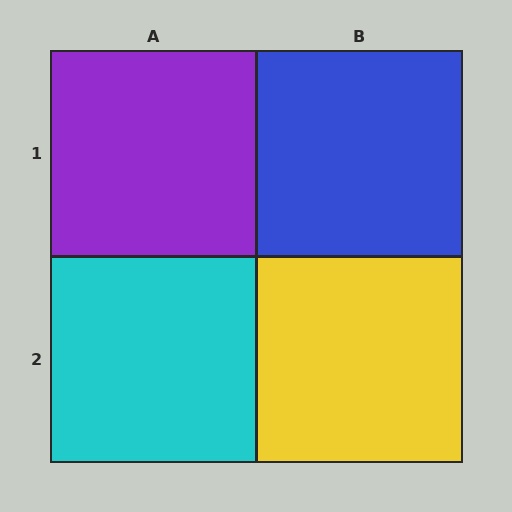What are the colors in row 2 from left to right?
Cyan, yellow.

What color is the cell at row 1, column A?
Purple.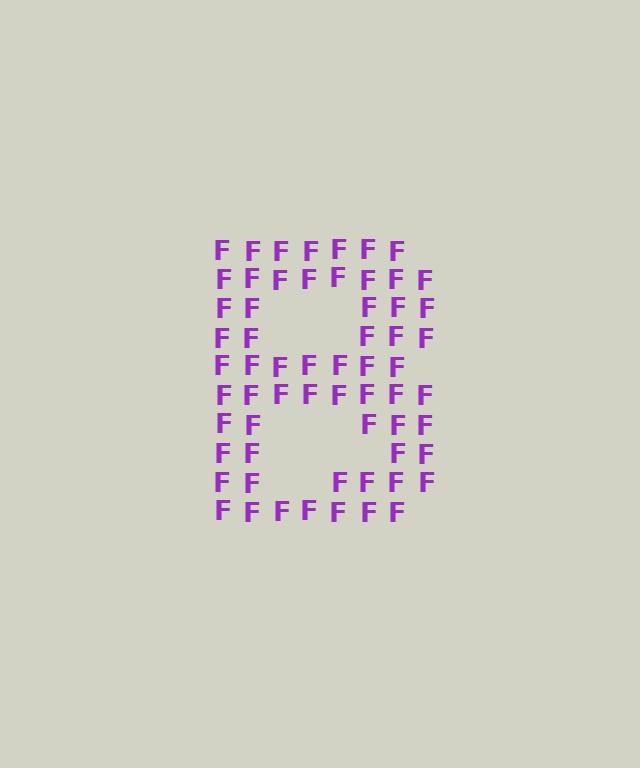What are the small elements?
The small elements are letter F's.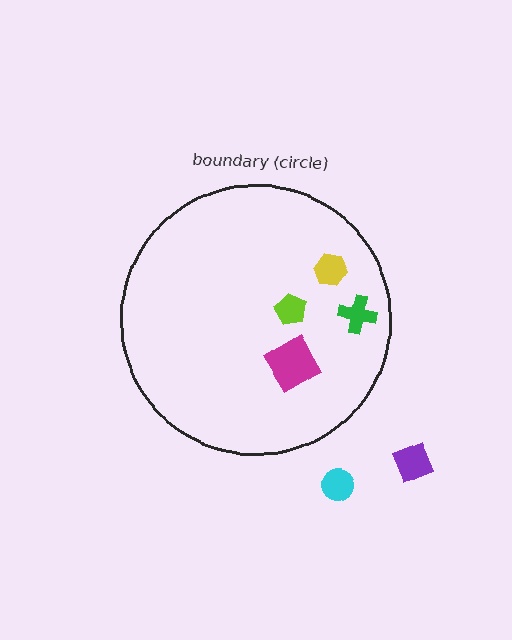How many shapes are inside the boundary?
4 inside, 2 outside.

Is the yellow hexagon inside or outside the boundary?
Inside.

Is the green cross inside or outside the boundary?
Inside.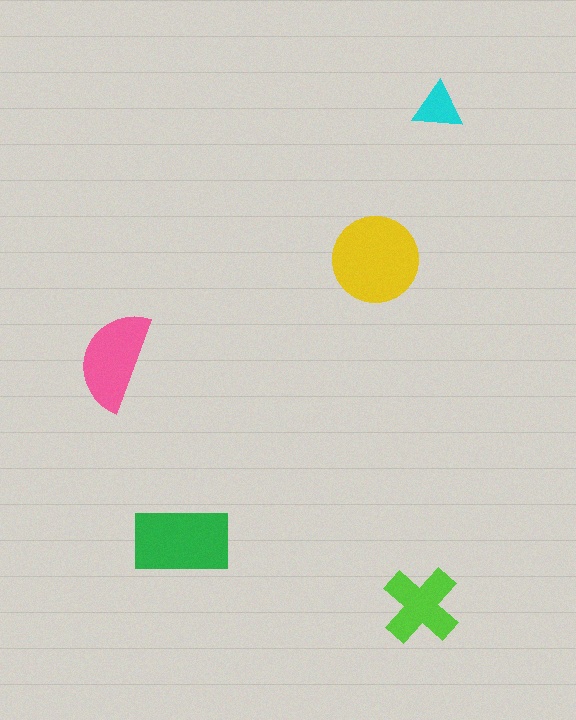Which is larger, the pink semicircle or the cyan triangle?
The pink semicircle.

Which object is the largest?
The yellow circle.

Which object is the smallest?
The cyan triangle.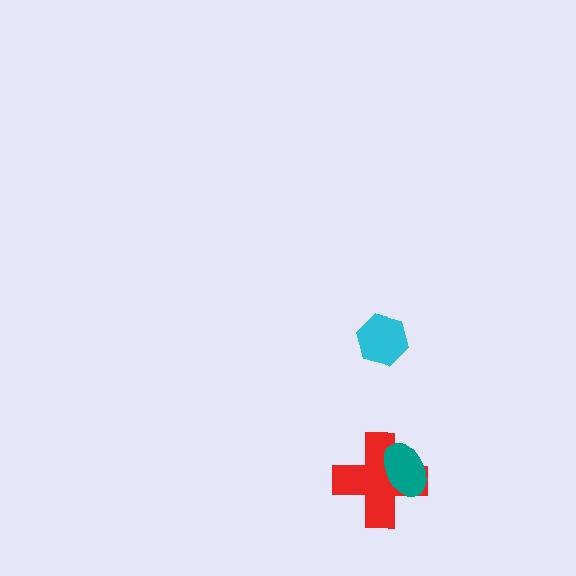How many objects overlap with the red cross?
1 object overlaps with the red cross.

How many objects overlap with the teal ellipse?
1 object overlaps with the teal ellipse.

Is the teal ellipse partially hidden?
No, no other shape covers it.